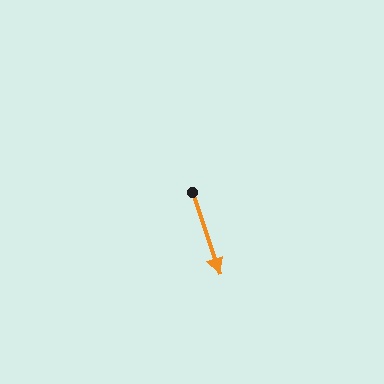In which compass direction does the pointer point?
South.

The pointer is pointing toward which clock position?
Roughly 5 o'clock.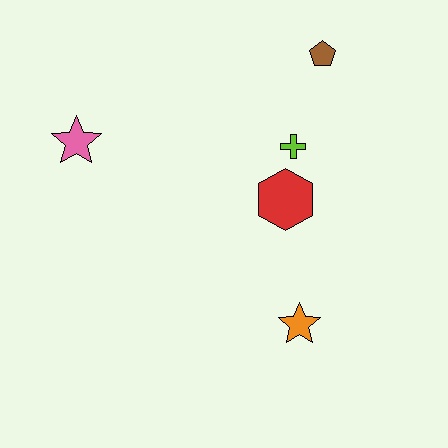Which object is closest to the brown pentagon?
The lime cross is closest to the brown pentagon.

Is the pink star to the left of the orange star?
Yes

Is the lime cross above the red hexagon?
Yes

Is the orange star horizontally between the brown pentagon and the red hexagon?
Yes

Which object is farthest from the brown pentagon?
The orange star is farthest from the brown pentagon.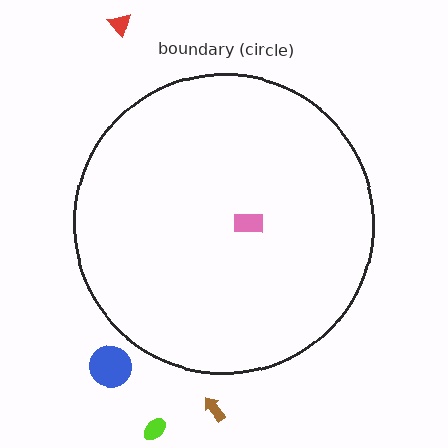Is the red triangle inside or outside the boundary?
Outside.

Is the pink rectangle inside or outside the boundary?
Inside.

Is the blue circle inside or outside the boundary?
Outside.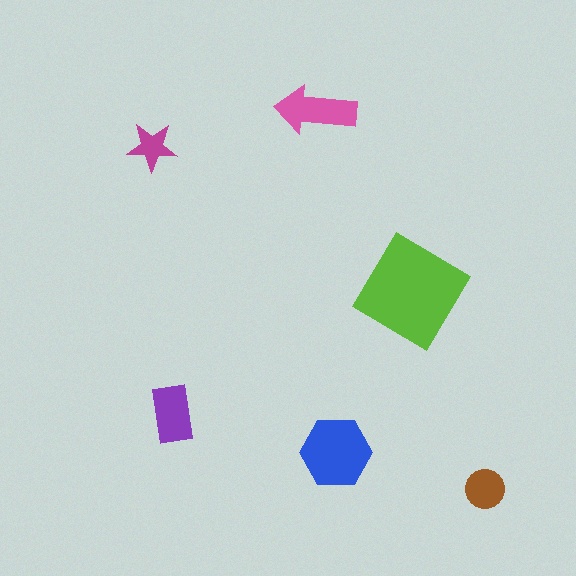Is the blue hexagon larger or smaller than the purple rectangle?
Larger.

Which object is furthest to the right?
The brown circle is rightmost.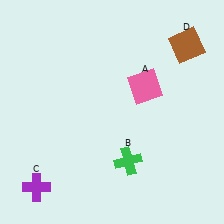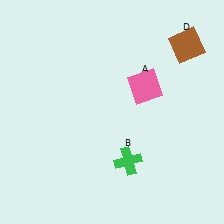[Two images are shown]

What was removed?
The purple cross (C) was removed in Image 2.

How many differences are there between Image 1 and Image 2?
There is 1 difference between the two images.